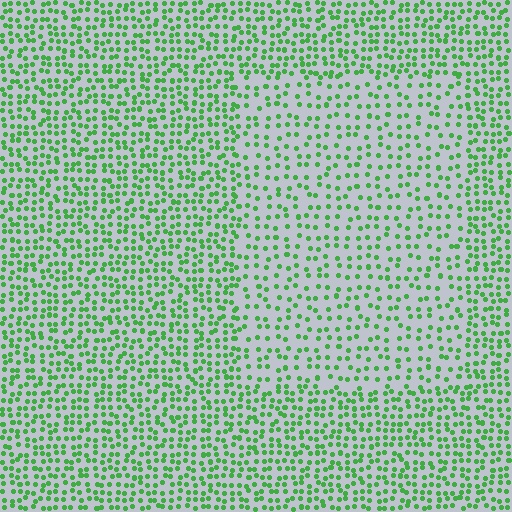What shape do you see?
I see a rectangle.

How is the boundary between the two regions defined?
The boundary is defined by a change in element density (approximately 1.7x ratio). All elements are the same color, size, and shape.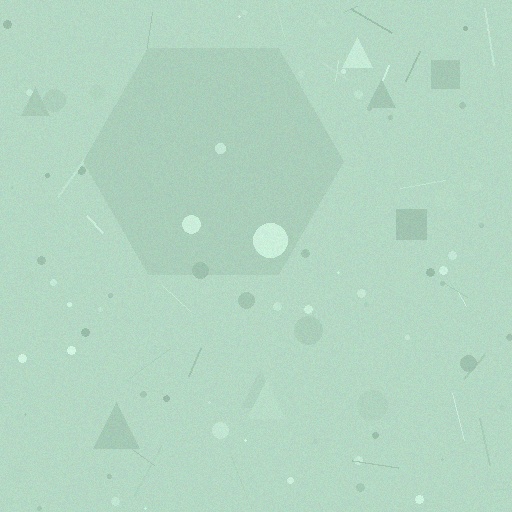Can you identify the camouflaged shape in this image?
The camouflaged shape is a hexagon.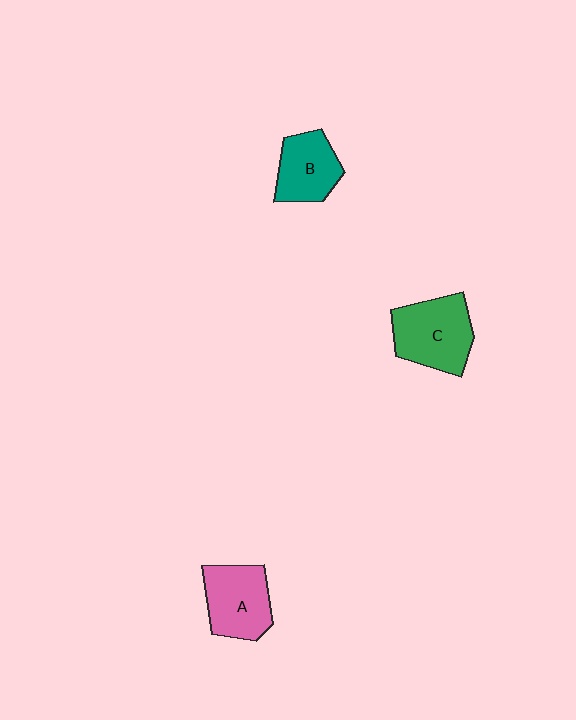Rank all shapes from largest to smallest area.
From largest to smallest: C (green), A (pink), B (teal).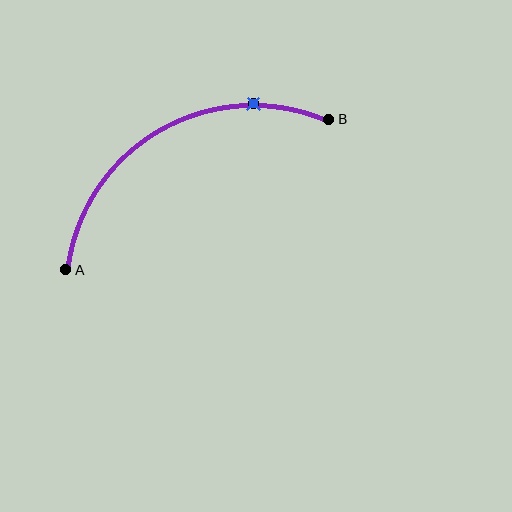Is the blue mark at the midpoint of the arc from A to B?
No. The blue mark lies on the arc but is closer to endpoint B. The arc midpoint would be at the point on the curve equidistant along the arc from both A and B.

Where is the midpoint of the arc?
The arc midpoint is the point on the curve farthest from the straight line joining A and B. It sits above that line.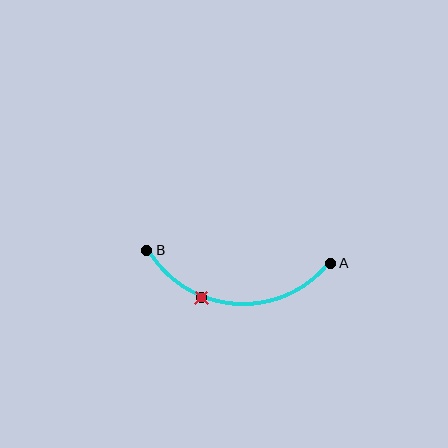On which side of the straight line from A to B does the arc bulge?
The arc bulges below the straight line connecting A and B.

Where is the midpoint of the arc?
The arc midpoint is the point on the curve farthest from the straight line joining A and B. It sits below that line.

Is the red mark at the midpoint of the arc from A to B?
No. The red mark lies on the arc but is closer to endpoint B. The arc midpoint would be at the point on the curve equidistant along the arc from both A and B.